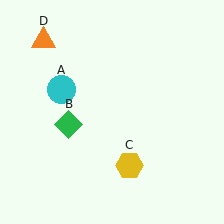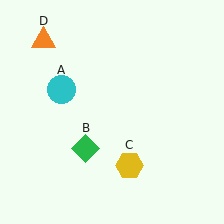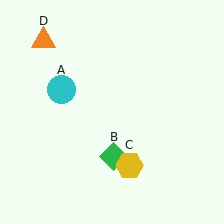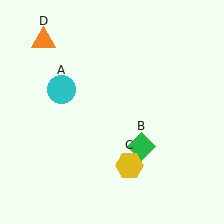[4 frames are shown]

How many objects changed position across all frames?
1 object changed position: green diamond (object B).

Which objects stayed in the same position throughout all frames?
Cyan circle (object A) and yellow hexagon (object C) and orange triangle (object D) remained stationary.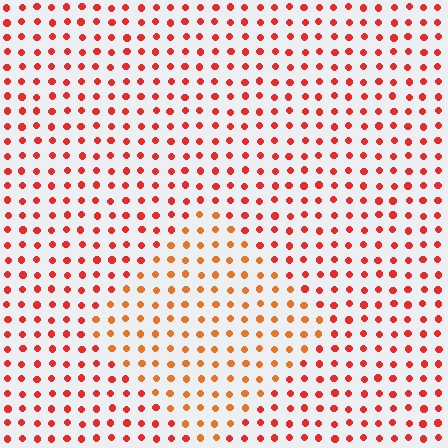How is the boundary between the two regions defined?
The boundary is defined purely by a slight shift in hue (about 25 degrees). Spacing, size, and orientation are identical on both sides.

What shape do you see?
I see a diamond.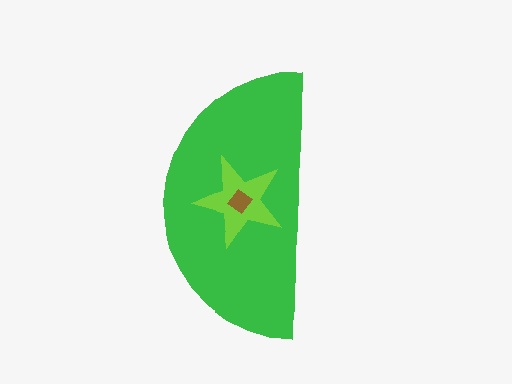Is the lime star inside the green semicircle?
Yes.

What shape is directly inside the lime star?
The brown diamond.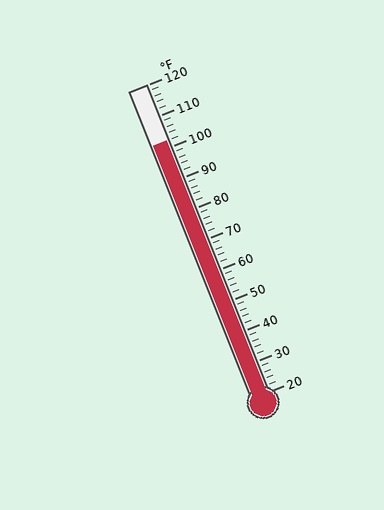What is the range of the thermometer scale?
The thermometer scale ranges from 20°F to 120°F.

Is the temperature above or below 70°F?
The temperature is above 70°F.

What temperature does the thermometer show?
The thermometer shows approximately 102°F.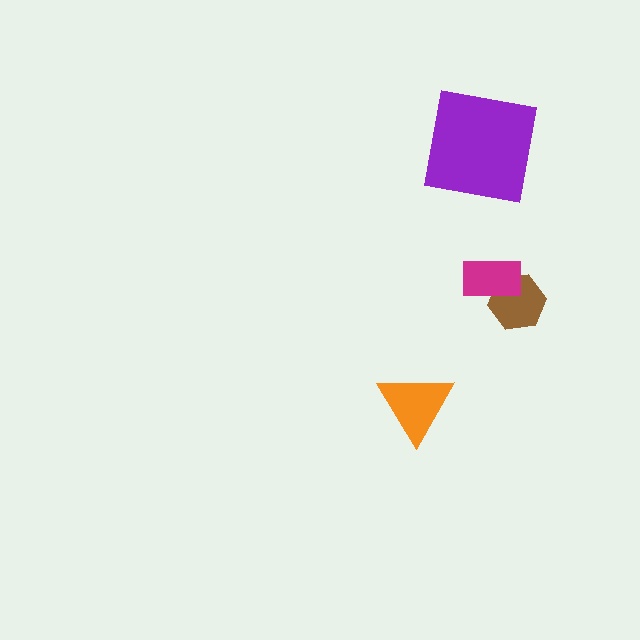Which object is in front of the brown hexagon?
The magenta rectangle is in front of the brown hexagon.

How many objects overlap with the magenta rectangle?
1 object overlaps with the magenta rectangle.